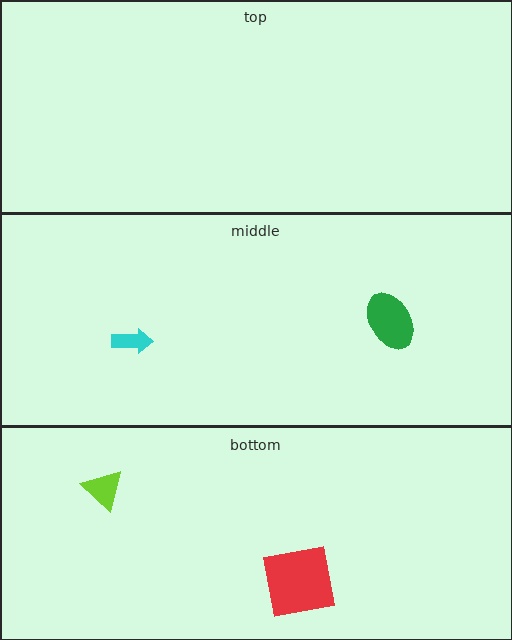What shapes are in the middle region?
The cyan arrow, the green ellipse.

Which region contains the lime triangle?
The bottom region.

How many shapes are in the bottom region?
2.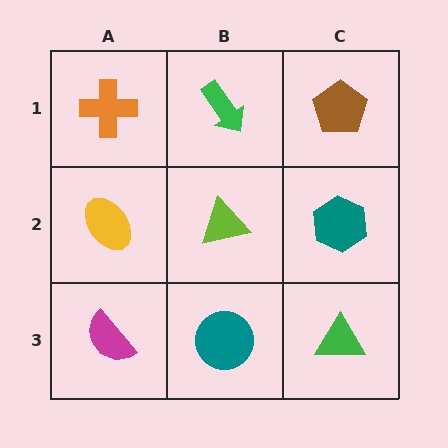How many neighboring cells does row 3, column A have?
2.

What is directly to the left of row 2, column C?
A lime triangle.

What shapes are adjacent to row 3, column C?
A teal hexagon (row 2, column C), a teal circle (row 3, column B).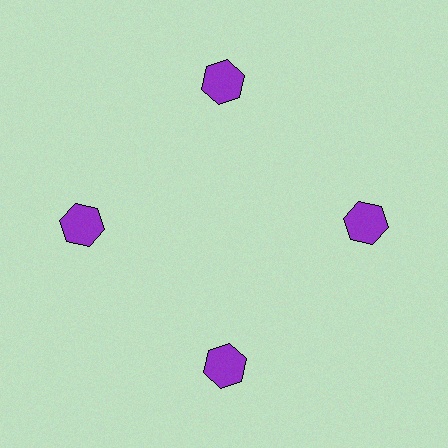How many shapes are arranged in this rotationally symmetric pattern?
There are 4 shapes, arranged in 4 groups of 1.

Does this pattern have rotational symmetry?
Yes, this pattern has 4-fold rotational symmetry. It looks the same after rotating 90 degrees around the center.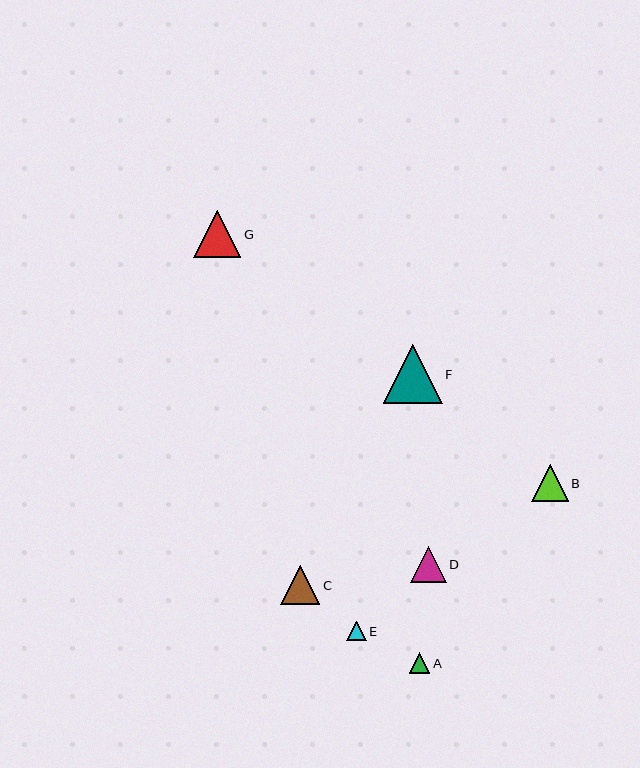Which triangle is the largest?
Triangle F is the largest with a size of approximately 59 pixels.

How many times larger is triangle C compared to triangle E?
Triangle C is approximately 2.0 times the size of triangle E.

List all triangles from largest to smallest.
From largest to smallest: F, G, C, B, D, A, E.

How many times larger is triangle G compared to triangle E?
Triangle G is approximately 2.4 times the size of triangle E.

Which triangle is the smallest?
Triangle E is the smallest with a size of approximately 19 pixels.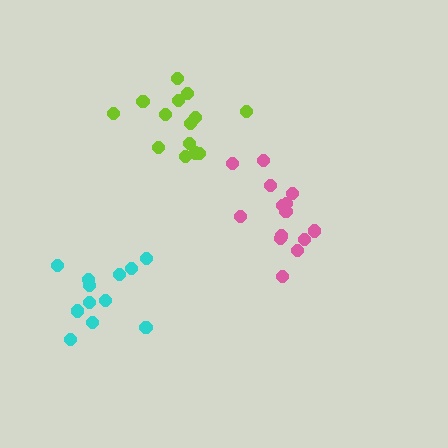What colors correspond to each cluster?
The clusters are colored: lime, cyan, pink.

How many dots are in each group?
Group 1: 14 dots, Group 2: 12 dots, Group 3: 14 dots (40 total).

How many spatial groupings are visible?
There are 3 spatial groupings.